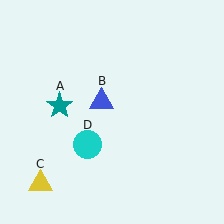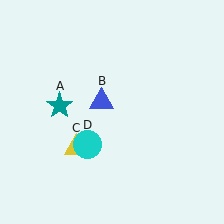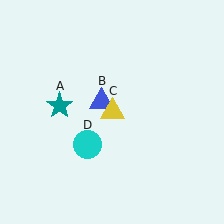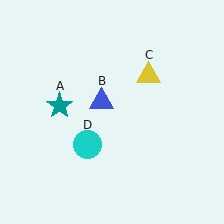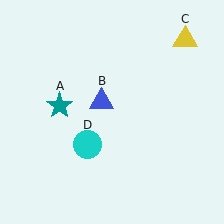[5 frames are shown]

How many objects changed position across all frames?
1 object changed position: yellow triangle (object C).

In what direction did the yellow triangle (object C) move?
The yellow triangle (object C) moved up and to the right.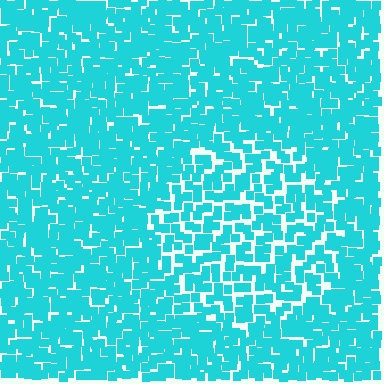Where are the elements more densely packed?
The elements are more densely packed outside the circle boundary.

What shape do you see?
I see a circle.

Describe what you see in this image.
The image contains small cyan elements arranged at two different densities. A circle-shaped region is visible where the elements are less densely packed than the surrounding area.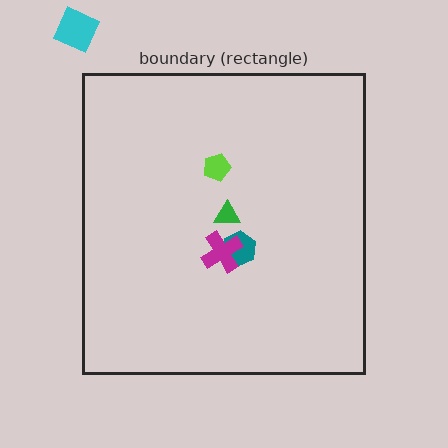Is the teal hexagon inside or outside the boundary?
Inside.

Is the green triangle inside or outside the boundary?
Inside.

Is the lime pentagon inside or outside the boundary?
Inside.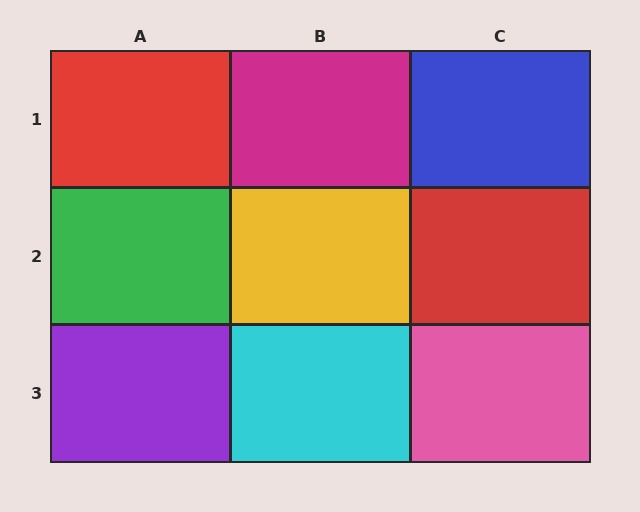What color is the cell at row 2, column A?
Green.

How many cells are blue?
1 cell is blue.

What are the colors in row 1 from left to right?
Red, magenta, blue.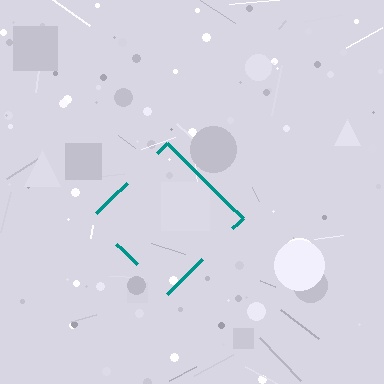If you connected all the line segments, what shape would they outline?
They would outline a diamond.